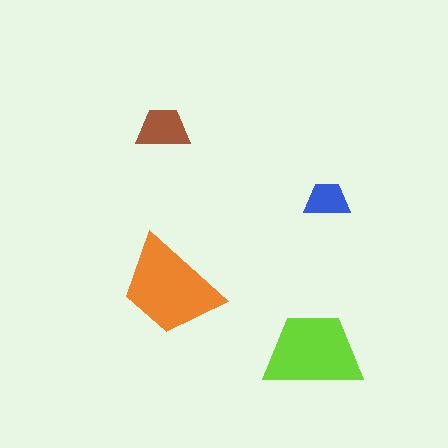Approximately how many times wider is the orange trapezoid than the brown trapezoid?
About 2 times wider.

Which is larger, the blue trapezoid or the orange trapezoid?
The orange one.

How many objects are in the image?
There are 4 objects in the image.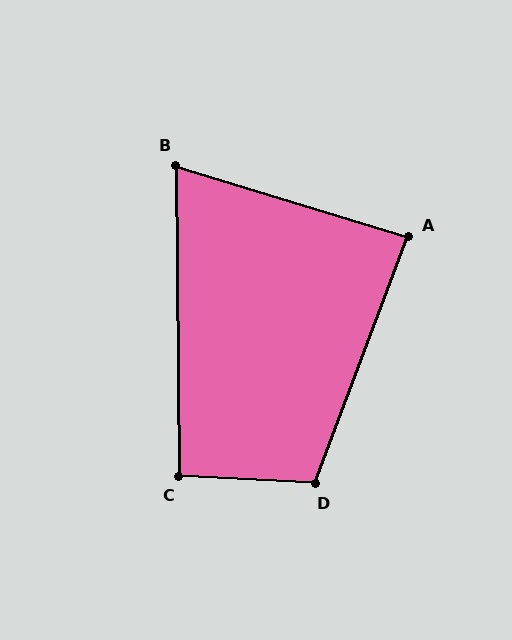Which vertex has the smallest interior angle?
B, at approximately 72 degrees.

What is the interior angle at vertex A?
Approximately 86 degrees (approximately right).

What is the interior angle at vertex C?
Approximately 94 degrees (approximately right).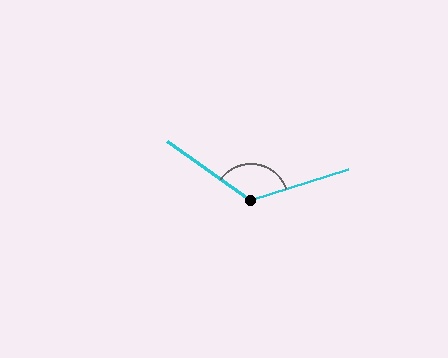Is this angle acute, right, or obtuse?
It is obtuse.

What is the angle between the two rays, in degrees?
Approximately 127 degrees.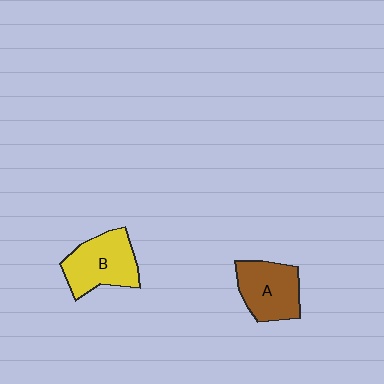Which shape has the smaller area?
Shape A (brown).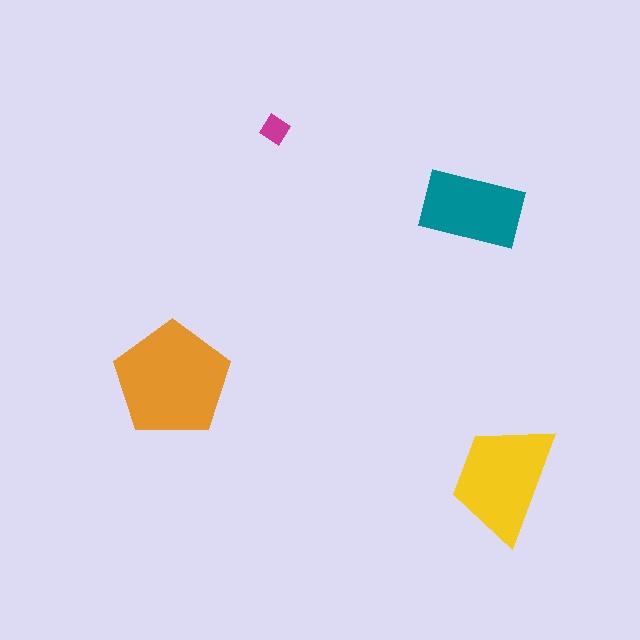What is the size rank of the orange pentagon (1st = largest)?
1st.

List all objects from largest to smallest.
The orange pentagon, the yellow trapezoid, the teal rectangle, the magenta diamond.